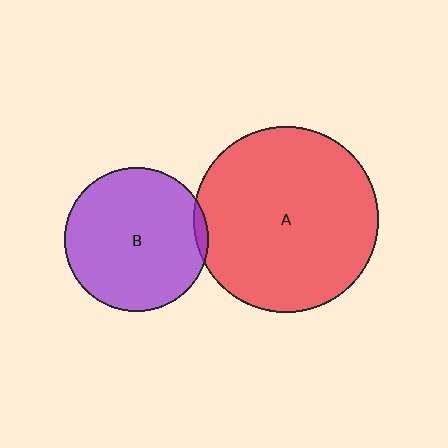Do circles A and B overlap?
Yes.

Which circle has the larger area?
Circle A (red).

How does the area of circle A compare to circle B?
Approximately 1.7 times.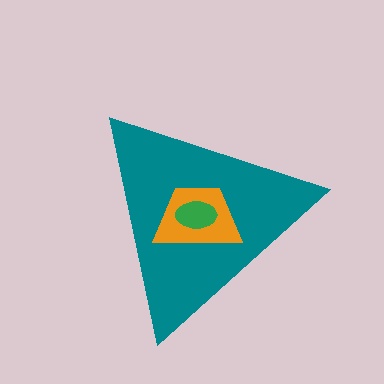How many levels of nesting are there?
3.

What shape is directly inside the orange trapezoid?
The green ellipse.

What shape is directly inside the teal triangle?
The orange trapezoid.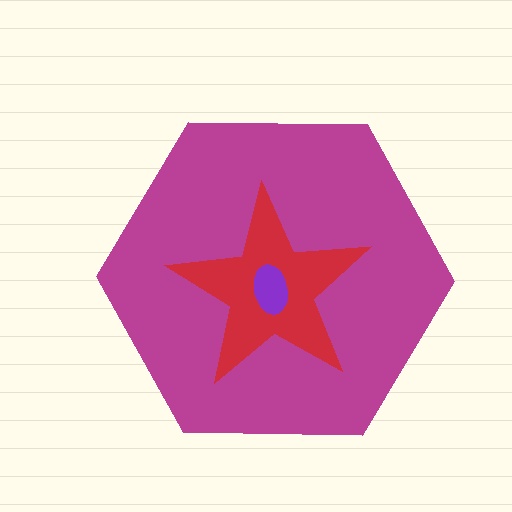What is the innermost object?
The purple ellipse.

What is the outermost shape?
The magenta hexagon.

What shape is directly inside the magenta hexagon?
The red star.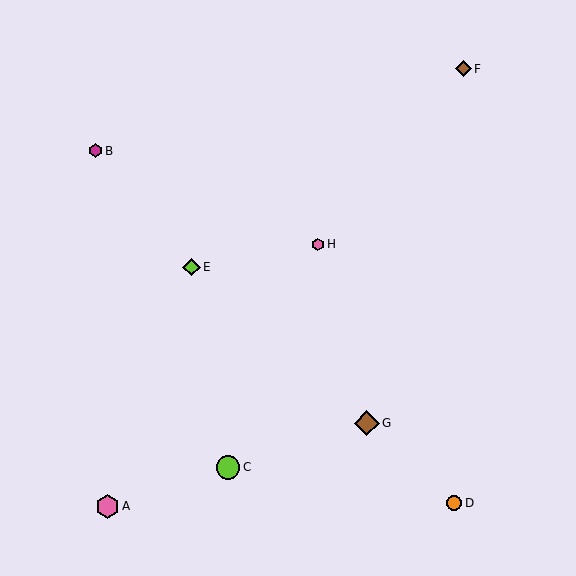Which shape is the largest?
The brown diamond (labeled G) is the largest.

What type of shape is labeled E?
Shape E is a lime diamond.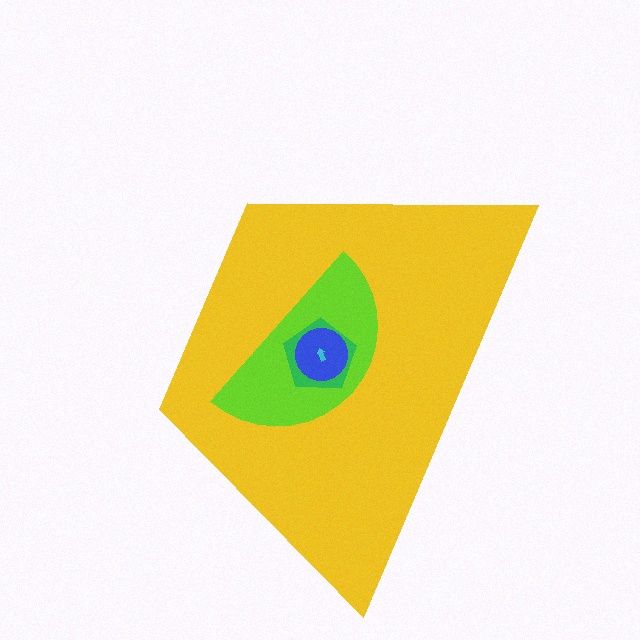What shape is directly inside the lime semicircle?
The green pentagon.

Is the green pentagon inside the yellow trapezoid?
Yes.